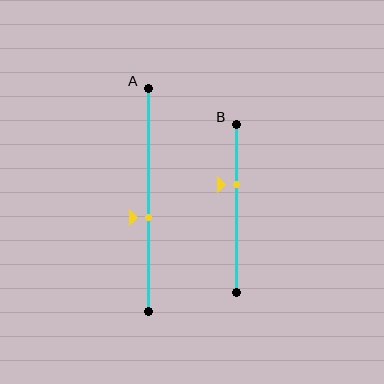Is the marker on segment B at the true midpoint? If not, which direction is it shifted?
No, the marker on segment B is shifted upward by about 14% of the segment length.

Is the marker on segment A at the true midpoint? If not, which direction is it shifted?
No, the marker on segment A is shifted downward by about 8% of the segment length.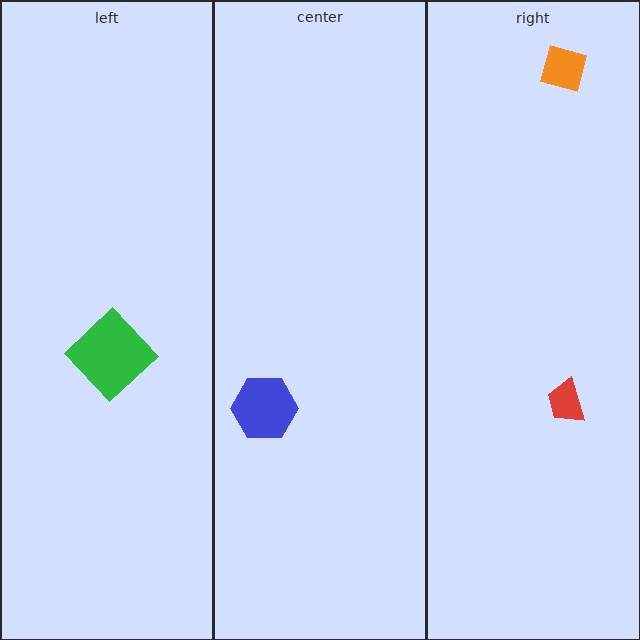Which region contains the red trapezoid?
The right region.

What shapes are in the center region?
The blue hexagon.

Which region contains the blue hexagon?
The center region.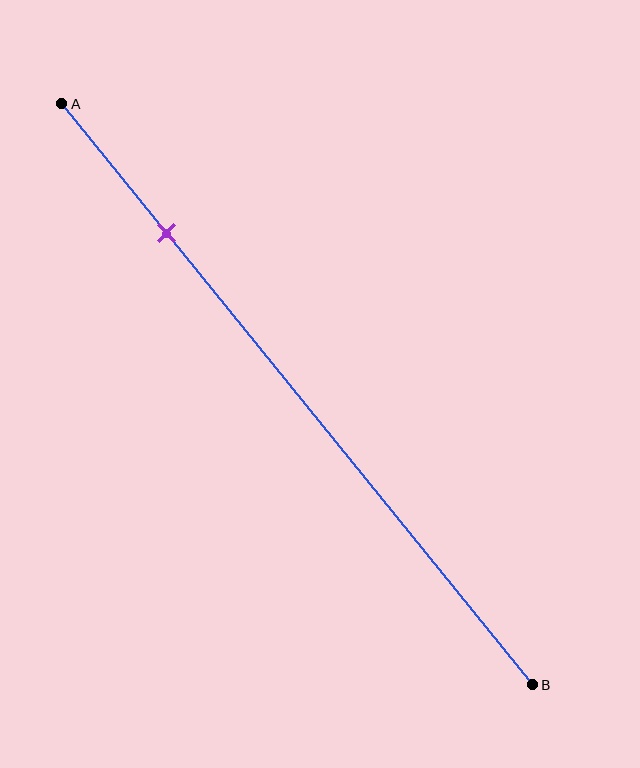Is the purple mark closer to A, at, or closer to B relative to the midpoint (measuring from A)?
The purple mark is closer to point A than the midpoint of segment AB.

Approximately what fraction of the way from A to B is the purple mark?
The purple mark is approximately 20% of the way from A to B.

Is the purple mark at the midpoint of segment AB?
No, the mark is at about 20% from A, not at the 50% midpoint.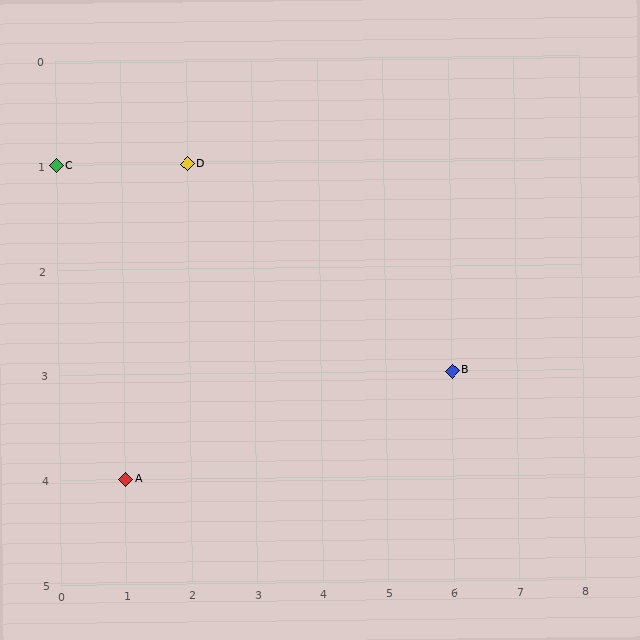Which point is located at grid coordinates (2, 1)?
Point D is at (2, 1).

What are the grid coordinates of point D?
Point D is at grid coordinates (2, 1).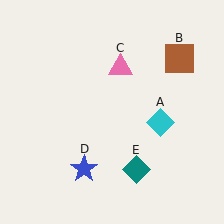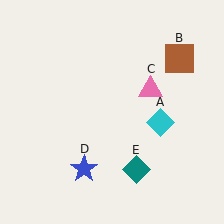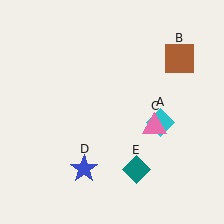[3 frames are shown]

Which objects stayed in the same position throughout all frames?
Cyan diamond (object A) and brown square (object B) and blue star (object D) and teal diamond (object E) remained stationary.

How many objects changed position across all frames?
1 object changed position: pink triangle (object C).